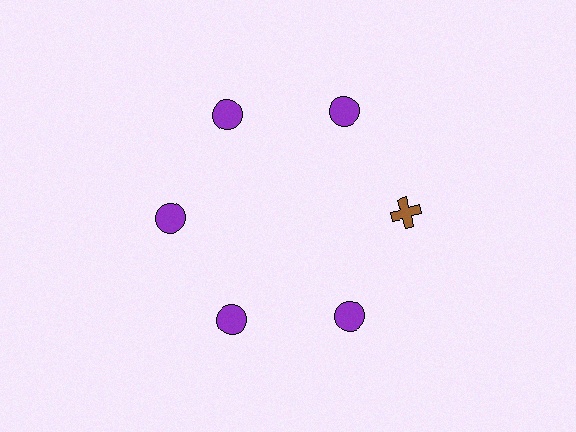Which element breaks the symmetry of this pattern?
The brown cross at roughly the 3 o'clock position breaks the symmetry. All other shapes are purple circles.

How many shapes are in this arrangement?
There are 6 shapes arranged in a ring pattern.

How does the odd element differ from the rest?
It differs in both color (brown instead of purple) and shape (cross instead of circle).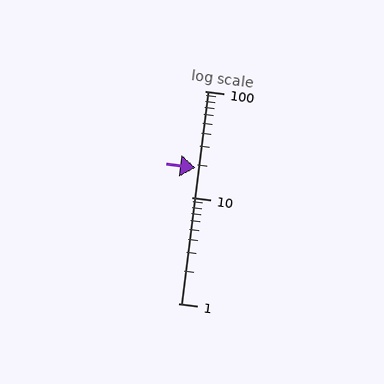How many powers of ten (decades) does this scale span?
The scale spans 2 decades, from 1 to 100.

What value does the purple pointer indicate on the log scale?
The pointer indicates approximately 19.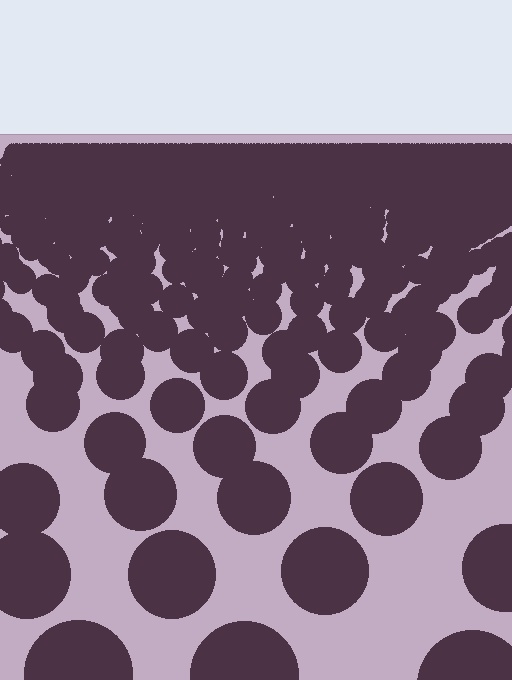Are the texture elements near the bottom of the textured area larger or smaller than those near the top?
Larger. Near the bottom, elements are closer to the viewer and appear at a bigger on-screen size.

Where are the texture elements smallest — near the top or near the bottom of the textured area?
Near the top.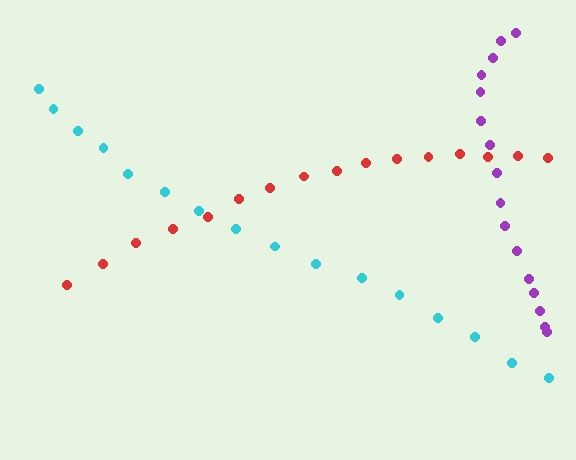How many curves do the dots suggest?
There are 3 distinct paths.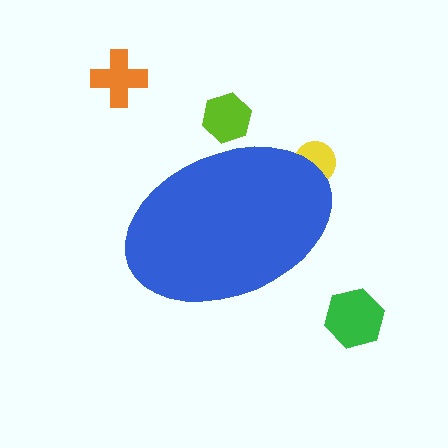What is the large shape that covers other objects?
A blue ellipse.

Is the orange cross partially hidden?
No, the orange cross is fully visible.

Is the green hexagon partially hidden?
No, the green hexagon is fully visible.